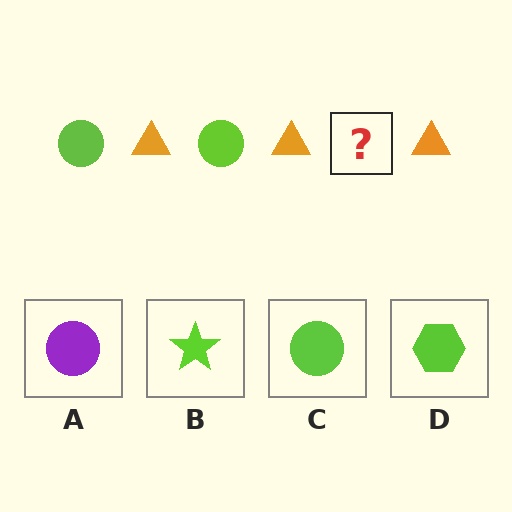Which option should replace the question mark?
Option C.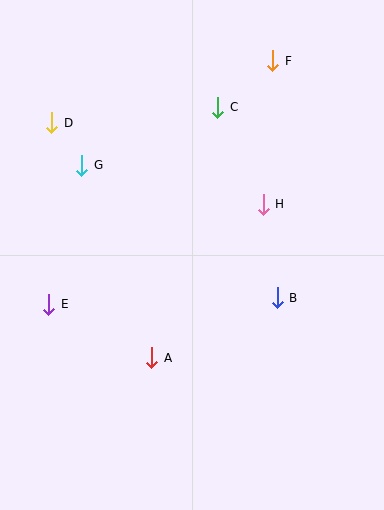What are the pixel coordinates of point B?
Point B is at (277, 298).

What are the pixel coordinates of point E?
Point E is at (49, 304).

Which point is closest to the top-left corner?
Point D is closest to the top-left corner.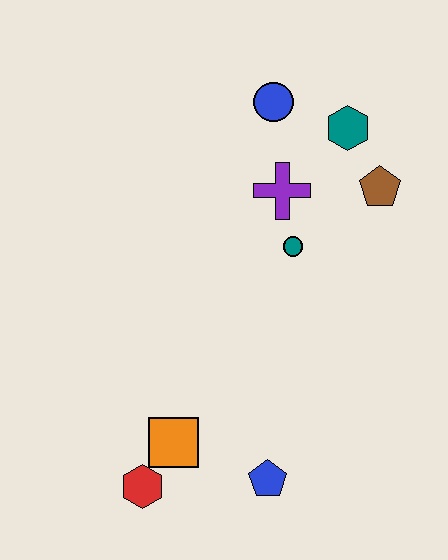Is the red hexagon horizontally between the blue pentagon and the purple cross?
No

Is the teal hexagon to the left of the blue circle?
No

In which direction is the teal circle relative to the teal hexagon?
The teal circle is below the teal hexagon.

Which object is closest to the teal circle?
The purple cross is closest to the teal circle.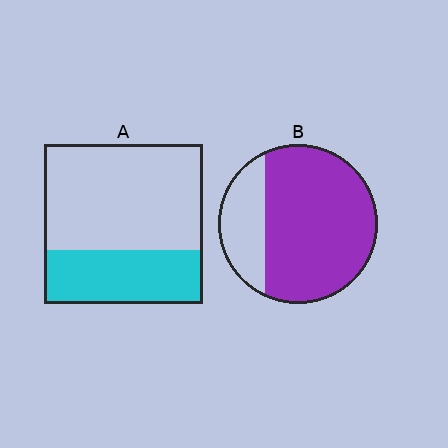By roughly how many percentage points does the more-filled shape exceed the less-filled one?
By roughly 40 percentage points (B over A).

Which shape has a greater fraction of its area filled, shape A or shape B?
Shape B.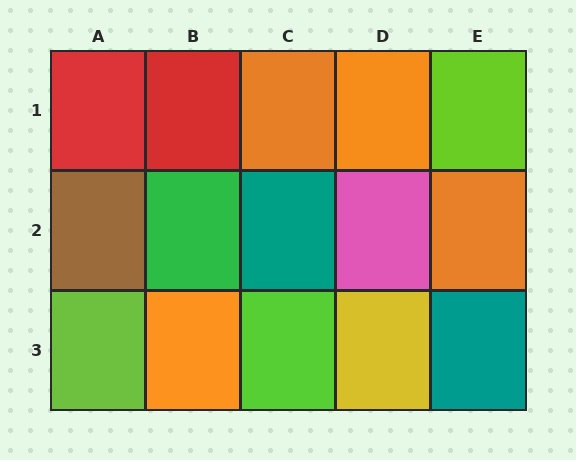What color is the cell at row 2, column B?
Green.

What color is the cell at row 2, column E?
Orange.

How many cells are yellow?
1 cell is yellow.